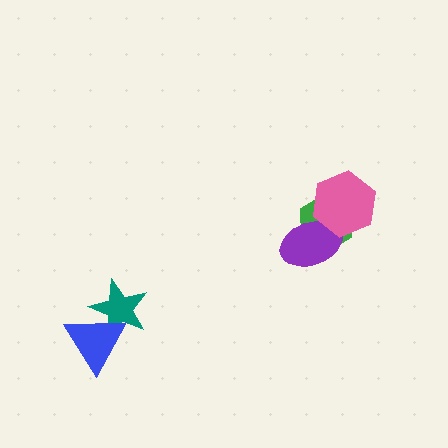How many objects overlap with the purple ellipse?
2 objects overlap with the purple ellipse.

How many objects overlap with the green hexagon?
2 objects overlap with the green hexagon.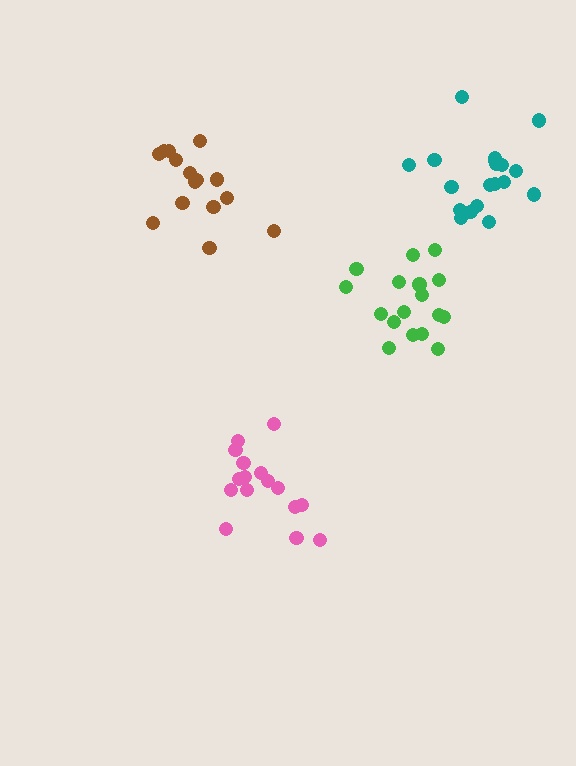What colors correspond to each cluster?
The clusters are colored: pink, brown, green, teal.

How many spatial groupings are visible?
There are 4 spatial groupings.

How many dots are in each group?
Group 1: 16 dots, Group 2: 15 dots, Group 3: 17 dots, Group 4: 19 dots (67 total).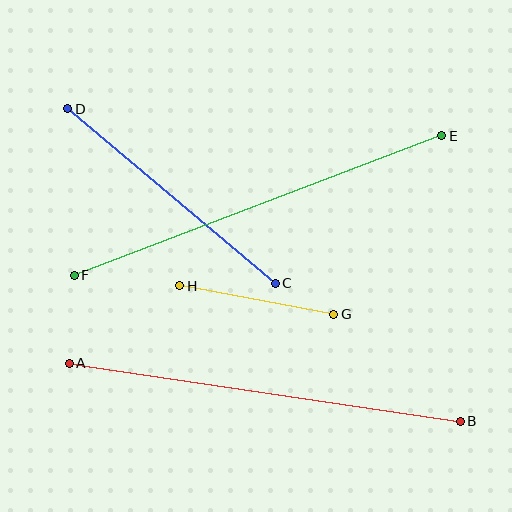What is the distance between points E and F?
The distance is approximately 393 pixels.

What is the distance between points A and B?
The distance is approximately 395 pixels.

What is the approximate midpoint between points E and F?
The midpoint is at approximately (258, 206) pixels.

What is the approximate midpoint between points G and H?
The midpoint is at approximately (257, 300) pixels.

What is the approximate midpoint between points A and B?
The midpoint is at approximately (265, 392) pixels.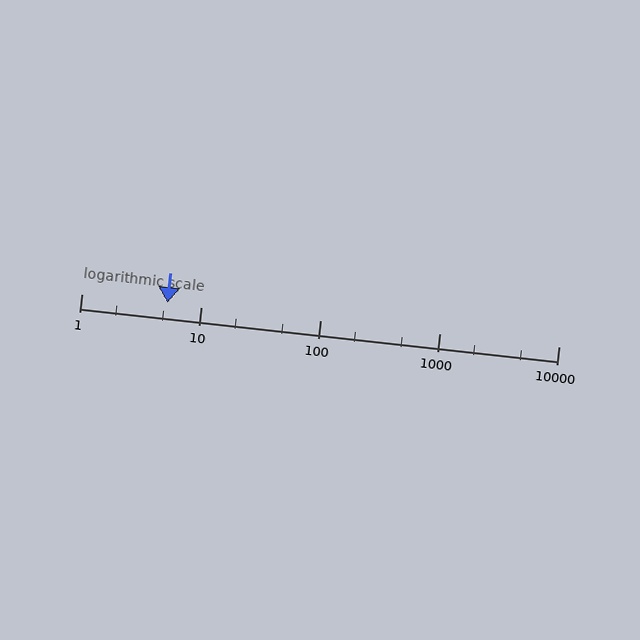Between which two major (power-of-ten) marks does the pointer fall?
The pointer is between 1 and 10.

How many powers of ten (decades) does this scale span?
The scale spans 4 decades, from 1 to 10000.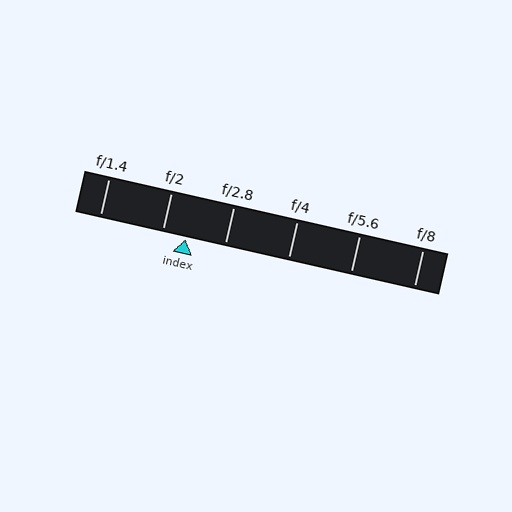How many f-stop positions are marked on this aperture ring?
There are 6 f-stop positions marked.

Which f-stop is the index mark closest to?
The index mark is closest to f/2.